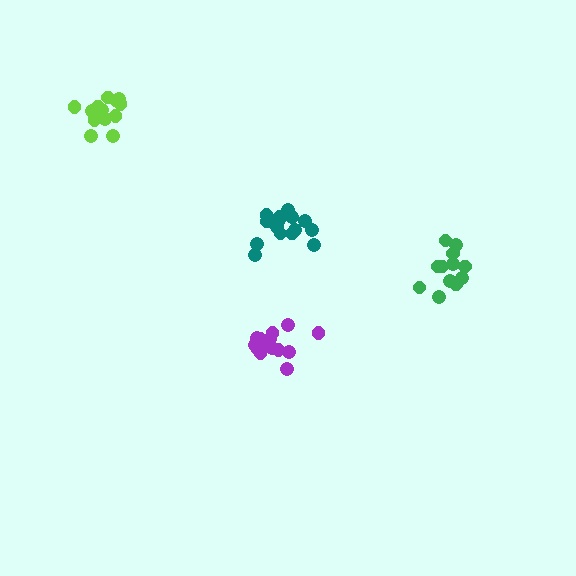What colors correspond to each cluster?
The clusters are colored: green, lime, teal, purple.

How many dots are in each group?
Group 1: 12 dots, Group 2: 14 dots, Group 3: 15 dots, Group 4: 14 dots (55 total).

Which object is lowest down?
The purple cluster is bottommost.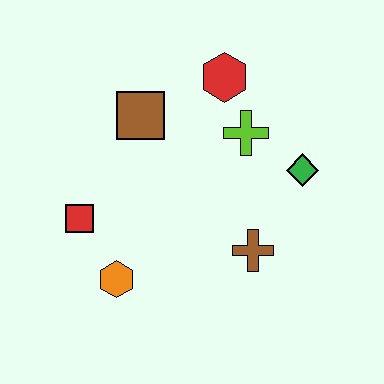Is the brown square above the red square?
Yes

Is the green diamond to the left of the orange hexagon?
No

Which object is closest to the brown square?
The red hexagon is closest to the brown square.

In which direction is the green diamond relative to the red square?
The green diamond is to the right of the red square.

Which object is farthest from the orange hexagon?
The red hexagon is farthest from the orange hexagon.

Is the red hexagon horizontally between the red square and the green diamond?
Yes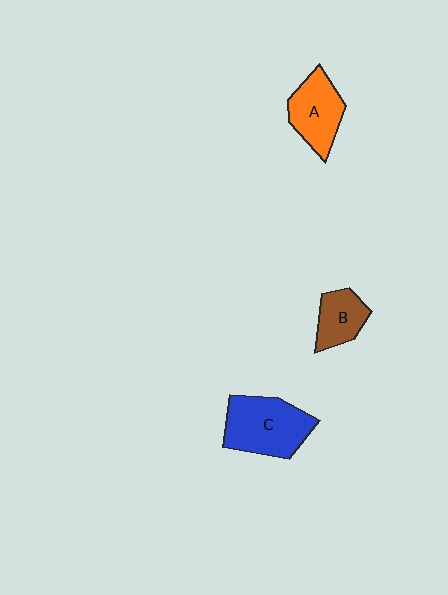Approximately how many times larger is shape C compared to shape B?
Approximately 1.8 times.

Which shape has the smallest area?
Shape B (brown).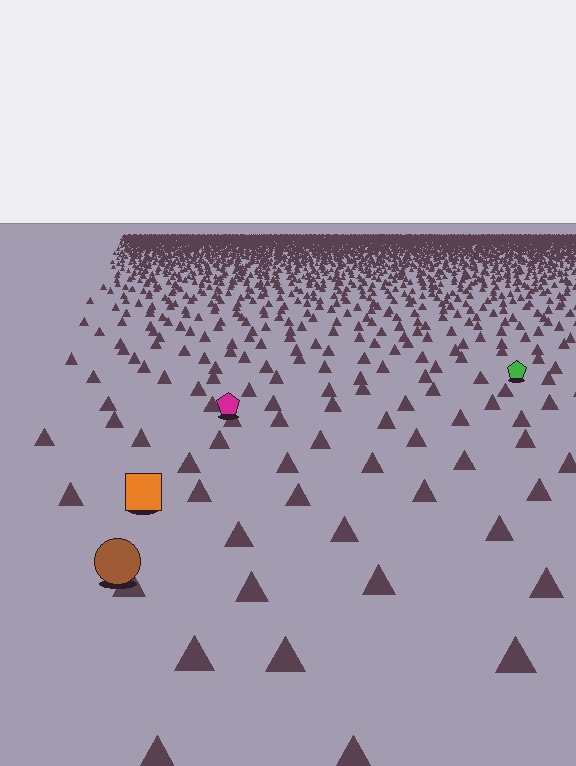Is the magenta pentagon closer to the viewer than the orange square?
No. The orange square is closer — you can tell from the texture gradient: the ground texture is coarser near it.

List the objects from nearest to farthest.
From nearest to farthest: the brown circle, the orange square, the magenta pentagon, the green pentagon.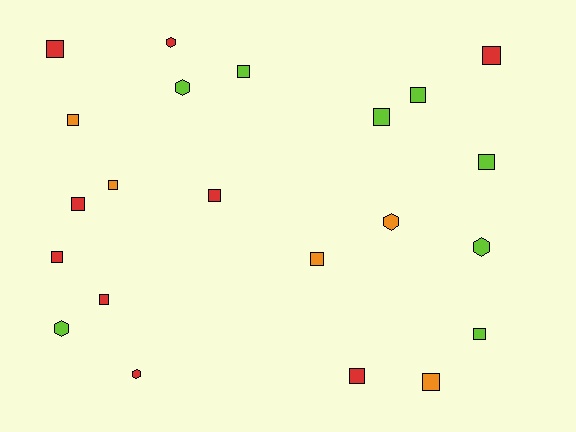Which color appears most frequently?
Red, with 9 objects.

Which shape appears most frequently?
Square, with 16 objects.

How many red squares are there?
There are 7 red squares.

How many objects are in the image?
There are 22 objects.